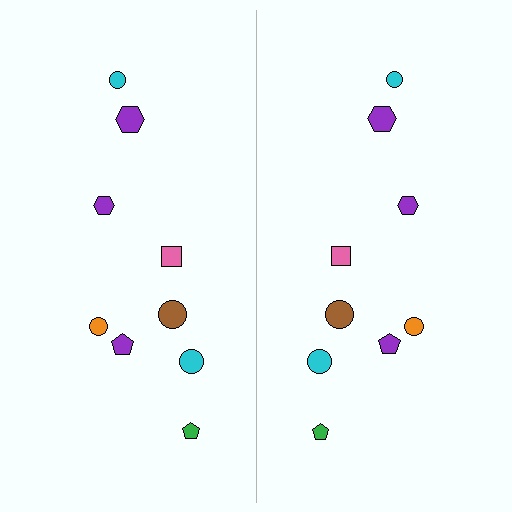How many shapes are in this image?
There are 18 shapes in this image.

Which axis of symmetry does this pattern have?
The pattern has a vertical axis of symmetry running through the center of the image.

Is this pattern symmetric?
Yes, this pattern has bilateral (reflection) symmetry.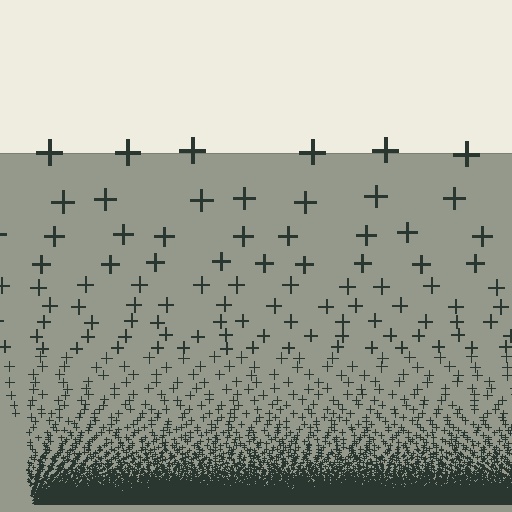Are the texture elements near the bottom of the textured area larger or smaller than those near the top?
Smaller. The gradient is inverted — elements near the bottom are smaller and denser.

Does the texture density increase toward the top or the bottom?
Density increases toward the bottom.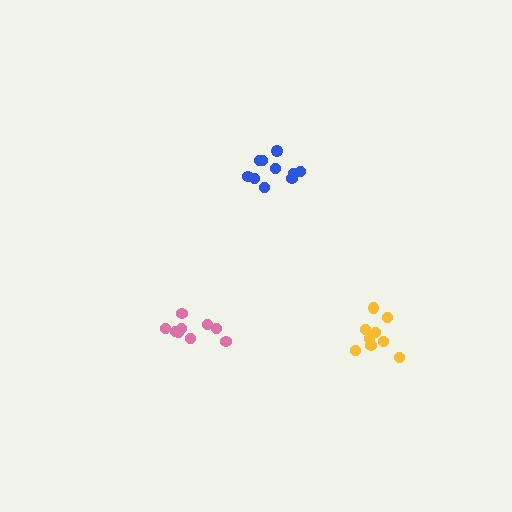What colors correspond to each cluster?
The clusters are colored: blue, pink, yellow.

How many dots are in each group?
Group 1: 10 dots, Group 2: 9 dots, Group 3: 9 dots (28 total).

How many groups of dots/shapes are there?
There are 3 groups.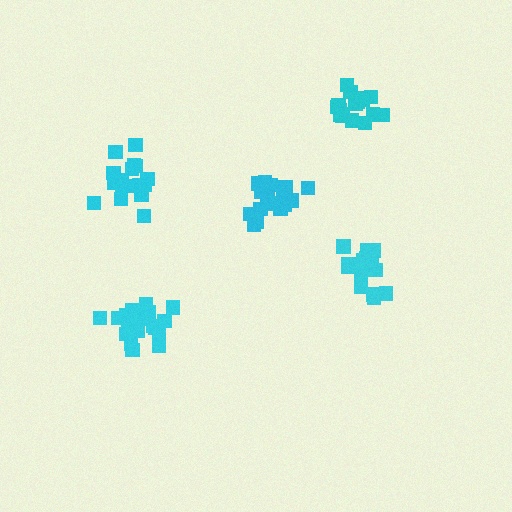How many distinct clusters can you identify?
There are 5 distinct clusters.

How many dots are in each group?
Group 1: 20 dots, Group 2: 17 dots, Group 3: 17 dots, Group 4: 14 dots, Group 5: 17 dots (85 total).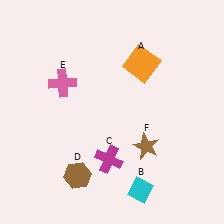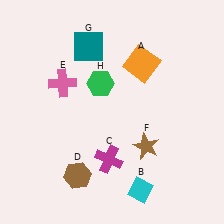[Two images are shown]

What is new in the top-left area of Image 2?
A teal square (G) was added in the top-left area of Image 2.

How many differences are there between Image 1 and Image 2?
There are 2 differences between the two images.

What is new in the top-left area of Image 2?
A green hexagon (H) was added in the top-left area of Image 2.